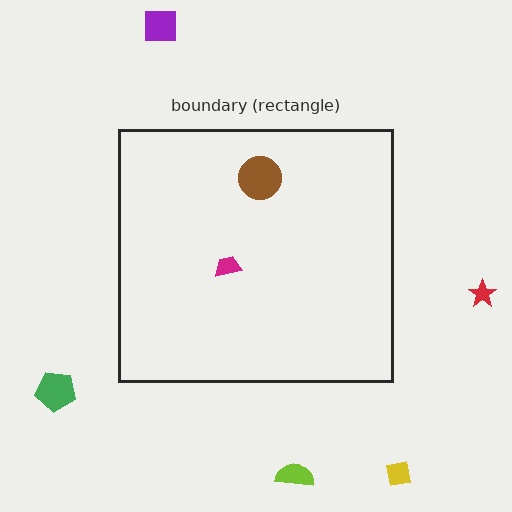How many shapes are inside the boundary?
2 inside, 5 outside.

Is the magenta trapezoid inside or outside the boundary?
Inside.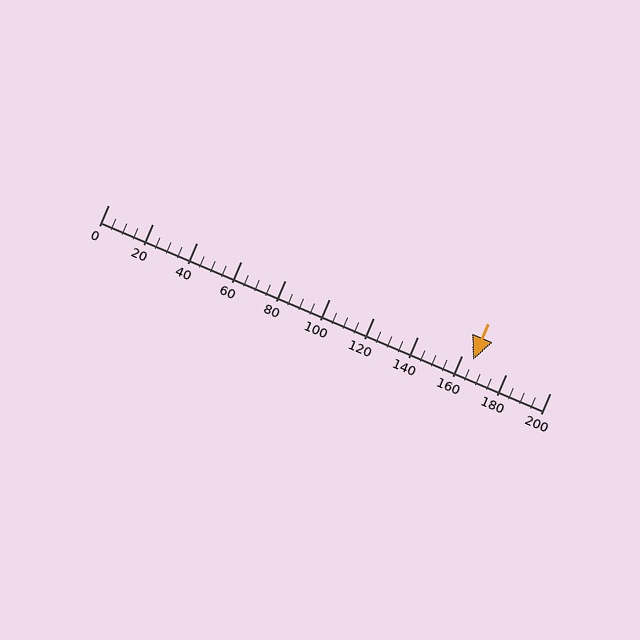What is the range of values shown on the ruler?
The ruler shows values from 0 to 200.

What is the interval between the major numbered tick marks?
The major tick marks are spaced 20 units apart.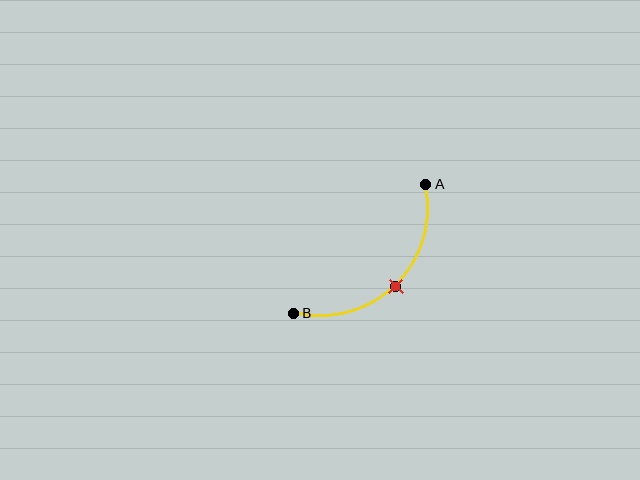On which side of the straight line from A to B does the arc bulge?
The arc bulges below and to the right of the straight line connecting A and B.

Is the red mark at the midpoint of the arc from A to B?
Yes. The red mark lies on the arc at equal arc-length from both A and B — it is the arc midpoint.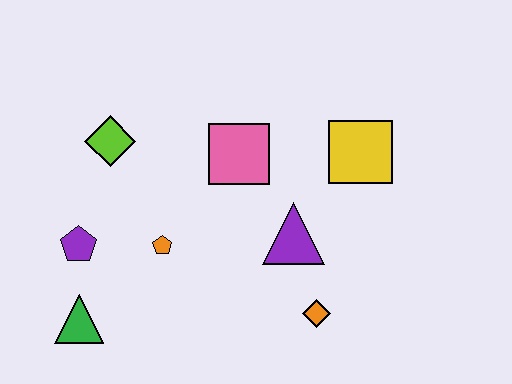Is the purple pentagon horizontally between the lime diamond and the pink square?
No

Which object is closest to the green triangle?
The purple pentagon is closest to the green triangle.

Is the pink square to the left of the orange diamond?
Yes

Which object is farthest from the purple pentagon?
The yellow square is farthest from the purple pentagon.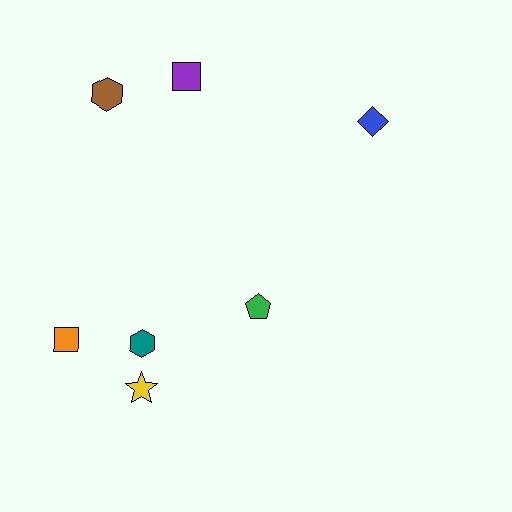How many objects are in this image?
There are 7 objects.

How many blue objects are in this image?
There is 1 blue object.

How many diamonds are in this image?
There is 1 diamond.